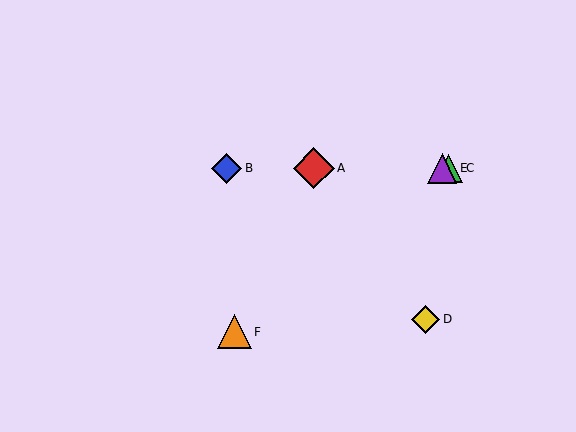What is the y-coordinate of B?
Object B is at y≈168.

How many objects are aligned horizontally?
4 objects (A, B, C, E) are aligned horizontally.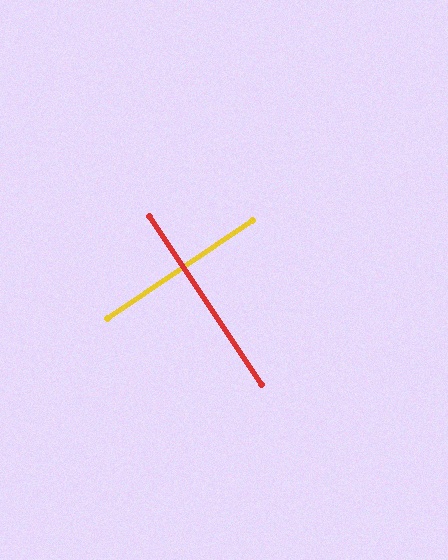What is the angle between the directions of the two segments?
Approximately 89 degrees.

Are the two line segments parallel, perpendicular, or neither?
Perpendicular — they meet at approximately 89°.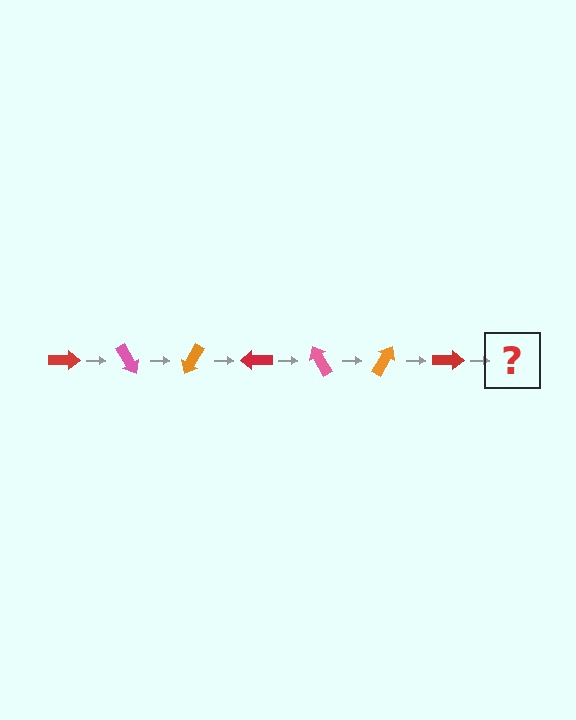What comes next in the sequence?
The next element should be a pink arrow, rotated 420 degrees from the start.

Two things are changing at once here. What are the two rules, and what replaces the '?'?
The two rules are that it rotates 60 degrees each step and the color cycles through red, pink, and orange. The '?' should be a pink arrow, rotated 420 degrees from the start.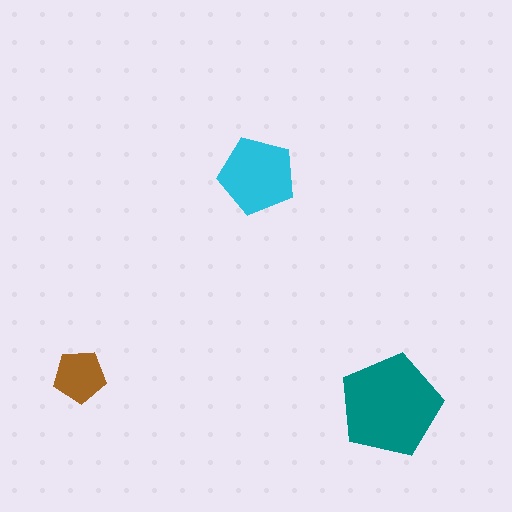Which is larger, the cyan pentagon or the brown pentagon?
The cyan one.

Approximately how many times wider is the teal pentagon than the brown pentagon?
About 2 times wider.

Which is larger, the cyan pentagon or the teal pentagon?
The teal one.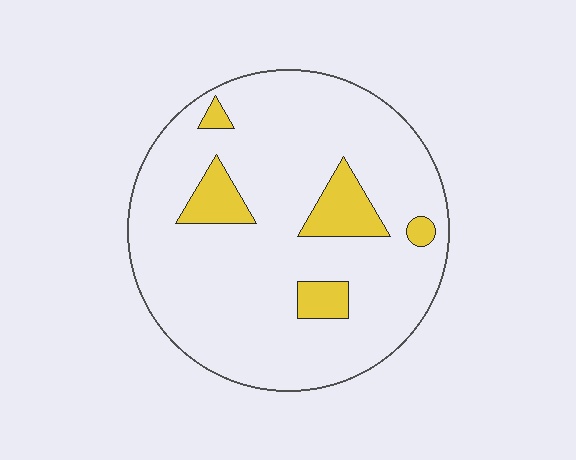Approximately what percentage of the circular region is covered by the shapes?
Approximately 10%.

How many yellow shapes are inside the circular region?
5.